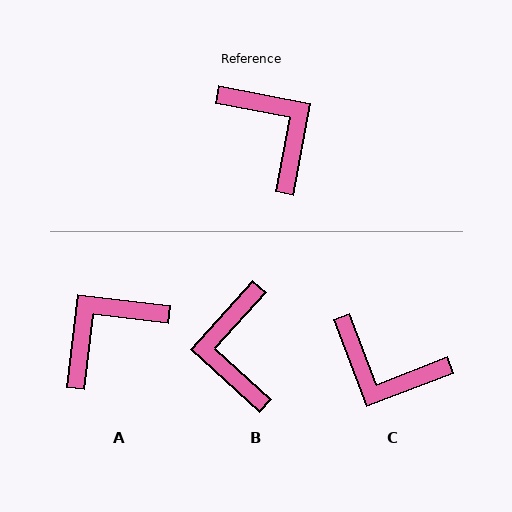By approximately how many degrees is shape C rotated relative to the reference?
Approximately 148 degrees clockwise.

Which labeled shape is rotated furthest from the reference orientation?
B, about 149 degrees away.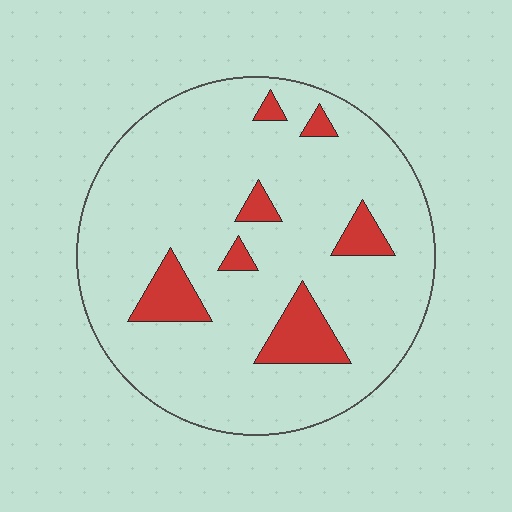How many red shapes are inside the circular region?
7.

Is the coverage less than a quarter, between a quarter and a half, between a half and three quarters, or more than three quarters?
Less than a quarter.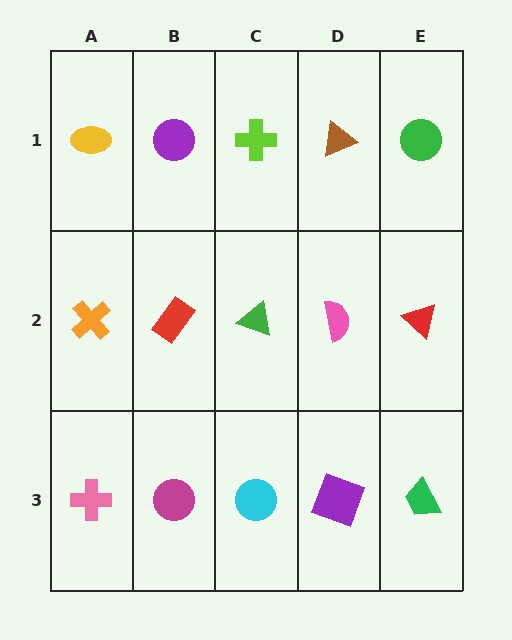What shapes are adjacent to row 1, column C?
A green triangle (row 2, column C), a purple circle (row 1, column B), a brown triangle (row 1, column D).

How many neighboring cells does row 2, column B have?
4.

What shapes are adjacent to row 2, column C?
A lime cross (row 1, column C), a cyan circle (row 3, column C), a red rectangle (row 2, column B), a pink semicircle (row 2, column D).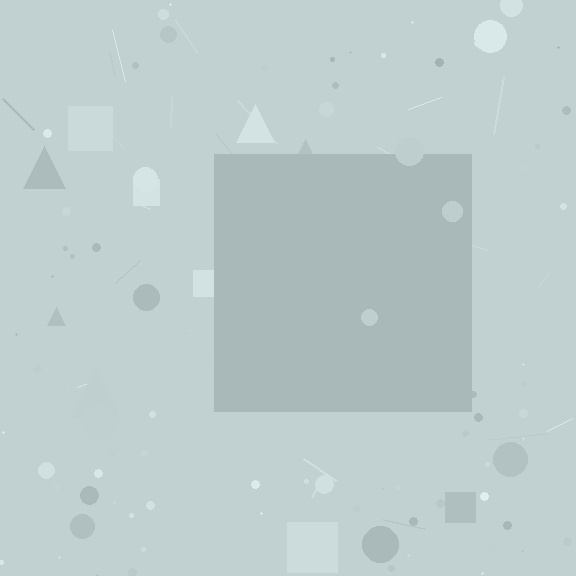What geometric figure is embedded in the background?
A square is embedded in the background.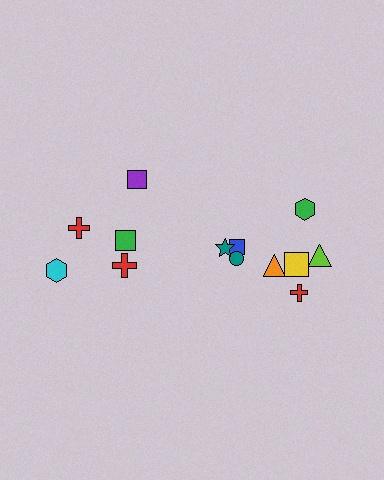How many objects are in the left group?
There are 5 objects.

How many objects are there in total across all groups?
There are 13 objects.